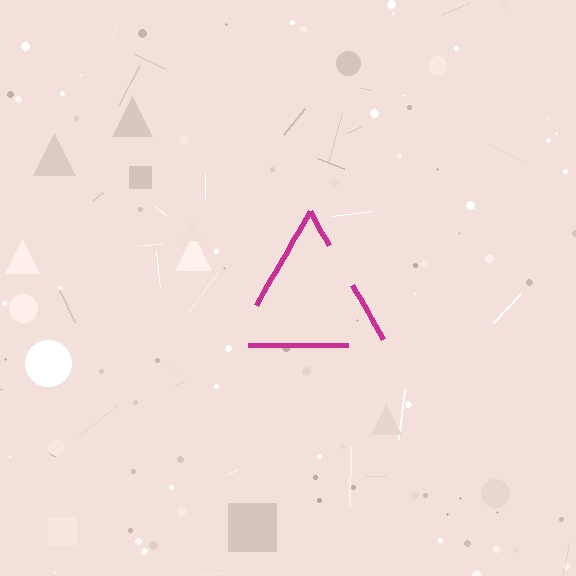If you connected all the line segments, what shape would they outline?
They would outline a triangle.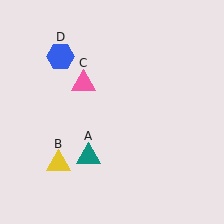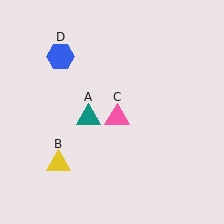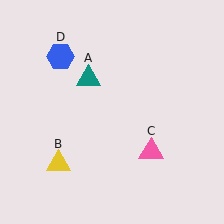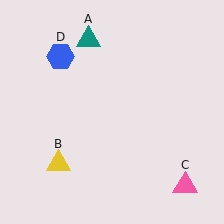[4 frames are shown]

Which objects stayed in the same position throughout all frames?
Yellow triangle (object B) and blue hexagon (object D) remained stationary.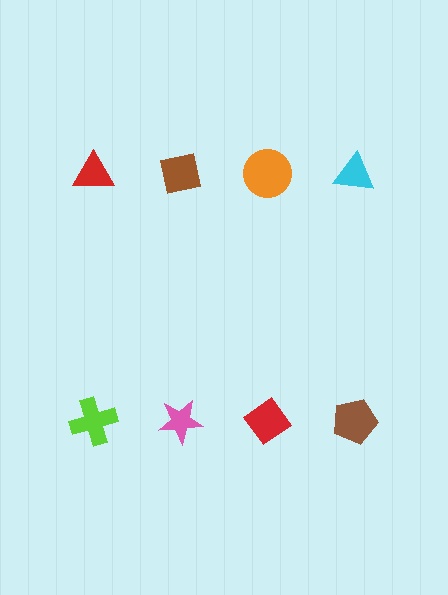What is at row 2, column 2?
A pink star.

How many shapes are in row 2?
4 shapes.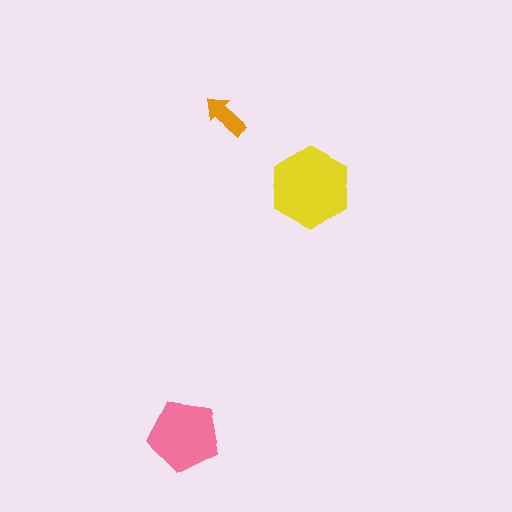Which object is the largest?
The yellow hexagon.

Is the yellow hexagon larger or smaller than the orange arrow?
Larger.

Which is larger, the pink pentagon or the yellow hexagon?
The yellow hexagon.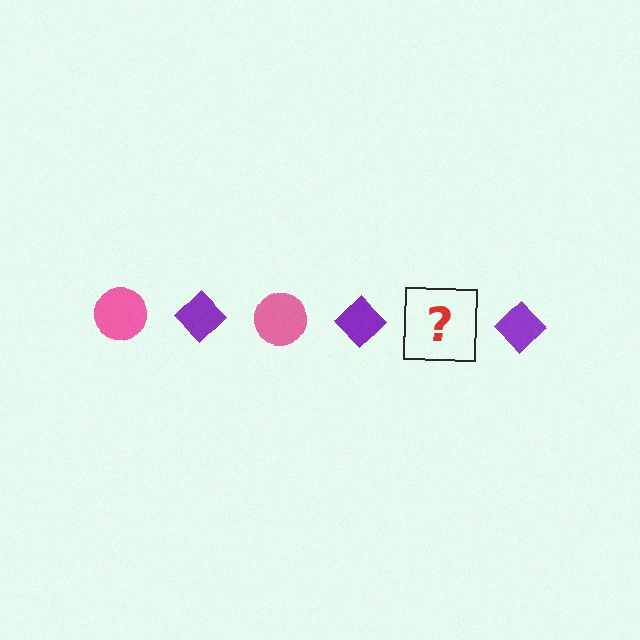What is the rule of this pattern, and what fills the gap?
The rule is that the pattern alternates between pink circle and purple diamond. The gap should be filled with a pink circle.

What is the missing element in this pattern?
The missing element is a pink circle.